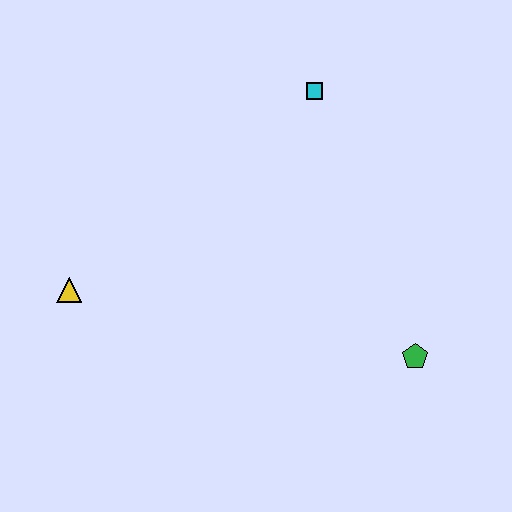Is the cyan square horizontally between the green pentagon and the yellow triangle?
Yes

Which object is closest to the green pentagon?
The cyan square is closest to the green pentagon.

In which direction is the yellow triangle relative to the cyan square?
The yellow triangle is to the left of the cyan square.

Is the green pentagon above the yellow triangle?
No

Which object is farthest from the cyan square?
The yellow triangle is farthest from the cyan square.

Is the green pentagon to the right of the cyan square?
Yes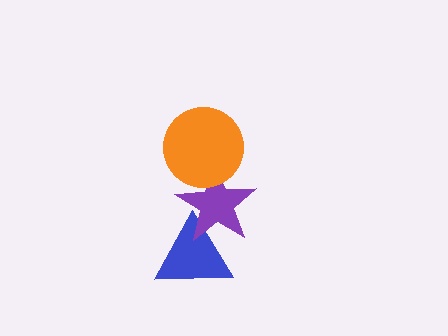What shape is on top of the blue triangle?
The purple star is on top of the blue triangle.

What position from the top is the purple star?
The purple star is 2nd from the top.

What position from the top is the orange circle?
The orange circle is 1st from the top.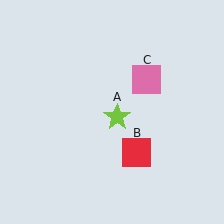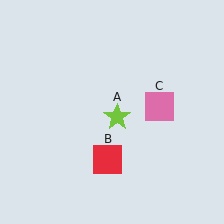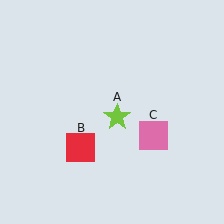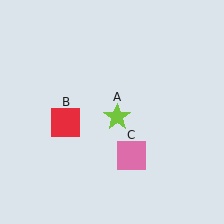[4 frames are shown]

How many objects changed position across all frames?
2 objects changed position: red square (object B), pink square (object C).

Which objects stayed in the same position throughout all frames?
Lime star (object A) remained stationary.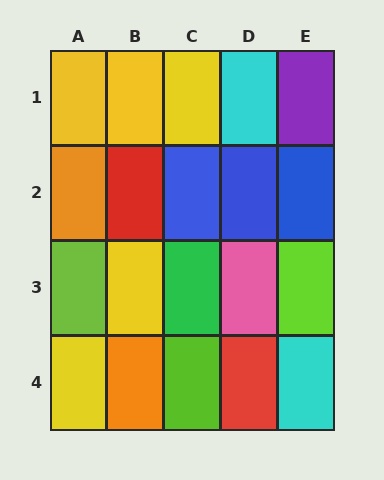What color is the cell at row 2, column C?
Blue.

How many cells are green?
1 cell is green.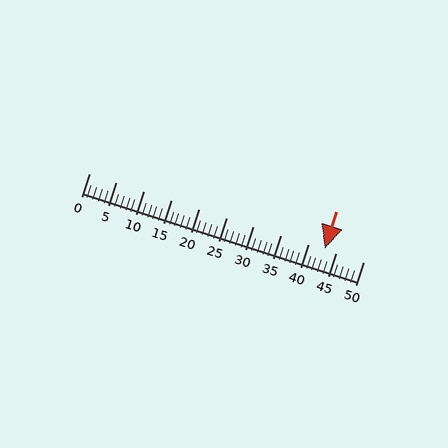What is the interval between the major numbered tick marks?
The major tick marks are spaced 5 units apart.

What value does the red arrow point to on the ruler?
The red arrow points to approximately 43.